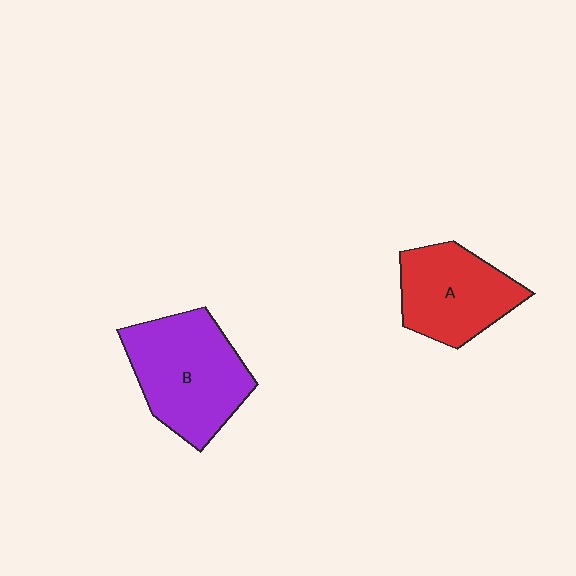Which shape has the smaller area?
Shape A (red).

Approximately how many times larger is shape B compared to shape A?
Approximately 1.3 times.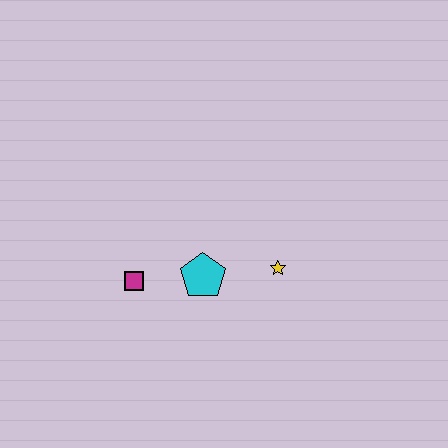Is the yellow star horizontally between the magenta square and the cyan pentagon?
No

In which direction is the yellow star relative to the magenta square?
The yellow star is to the right of the magenta square.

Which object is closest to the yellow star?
The cyan pentagon is closest to the yellow star.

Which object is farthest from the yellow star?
The magenta square is farthest from the yellow star.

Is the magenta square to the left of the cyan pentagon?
Yes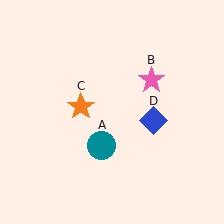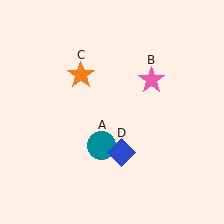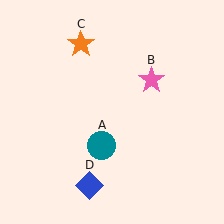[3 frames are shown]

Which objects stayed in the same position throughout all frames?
Teal circle (object A) and pink star (object B) remained stationary.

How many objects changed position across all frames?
2 objects changed position: orange star (object C), blue diamond (object D).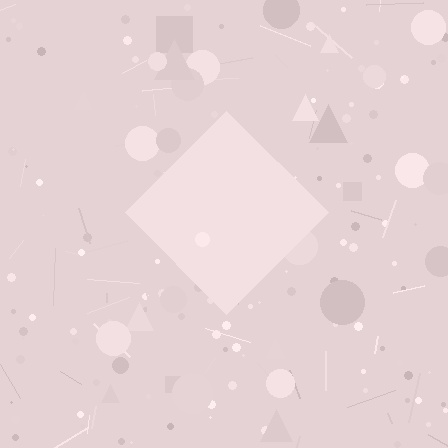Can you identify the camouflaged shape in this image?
The camouflaged shape is a diamond.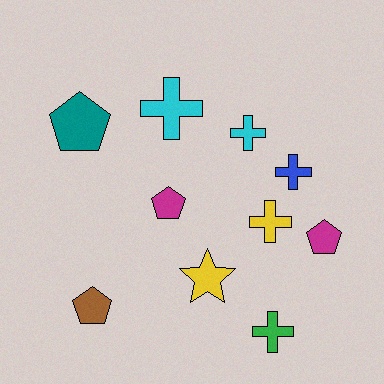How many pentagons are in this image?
There are 4 pentagons.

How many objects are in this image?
There are 10 objects.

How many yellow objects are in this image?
There are 2 yellow objects.